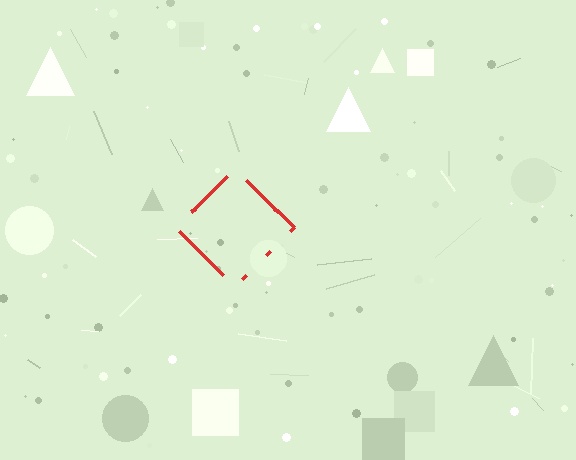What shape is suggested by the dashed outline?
The dashed outline suggests a diamond.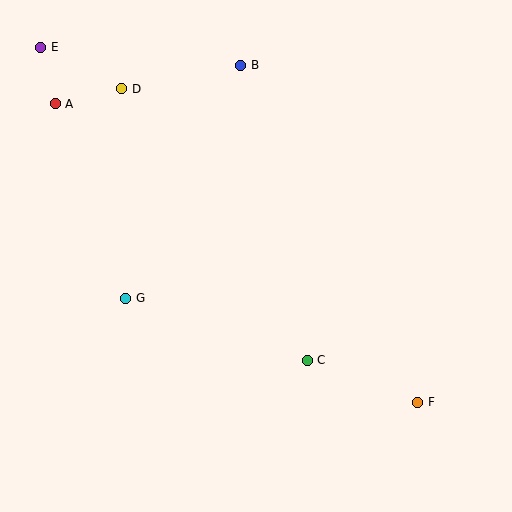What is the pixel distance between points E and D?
The distance between E and D is 91 pixels.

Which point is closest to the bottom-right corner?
Point F is closest to the bottom-right corner.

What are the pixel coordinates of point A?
Point A is at (55, 104).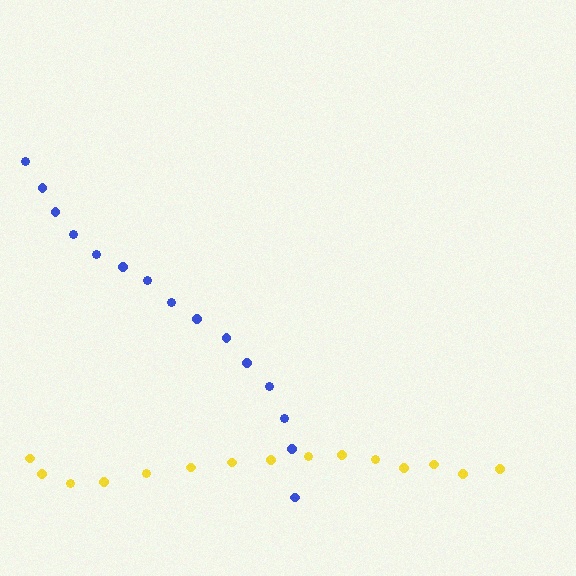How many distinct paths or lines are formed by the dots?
There are 2 distinct paths.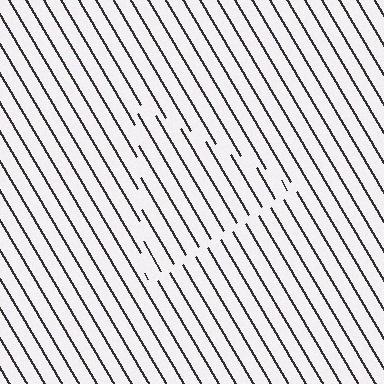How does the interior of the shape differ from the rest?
The interior of the shape contains the same grating, shifted by half a period — the contour is defined by the phase discontinuity where line-ends from the inner and outer gratings abut.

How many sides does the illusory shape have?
3 sides — the line-ends trace a triangle.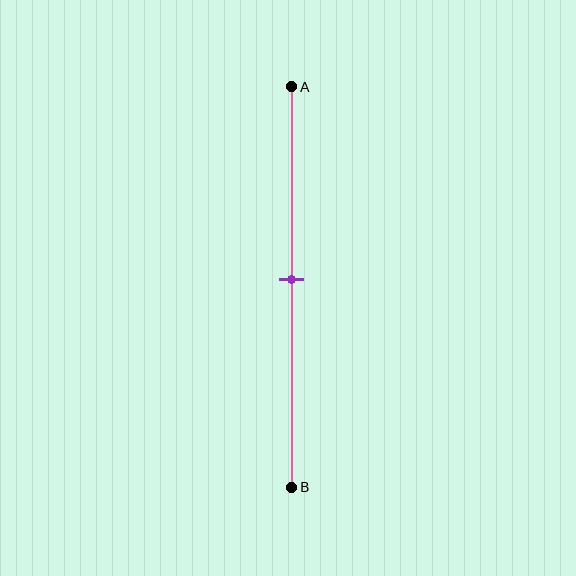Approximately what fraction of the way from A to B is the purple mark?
The purple mark is approximately 50% of the way from A to B.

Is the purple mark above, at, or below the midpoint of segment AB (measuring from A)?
The purple mark is approximately at the midpoint of segment AB.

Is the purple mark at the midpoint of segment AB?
Yes, the mark is approximately at the midpoint.